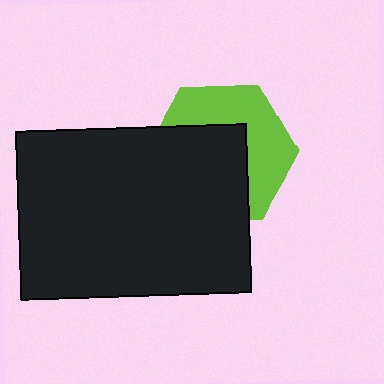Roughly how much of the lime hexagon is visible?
About half of it is visible (roughly 46%).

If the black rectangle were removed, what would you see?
You would see the complete lime hexagon.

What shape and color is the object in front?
The object in front is a black rectangle.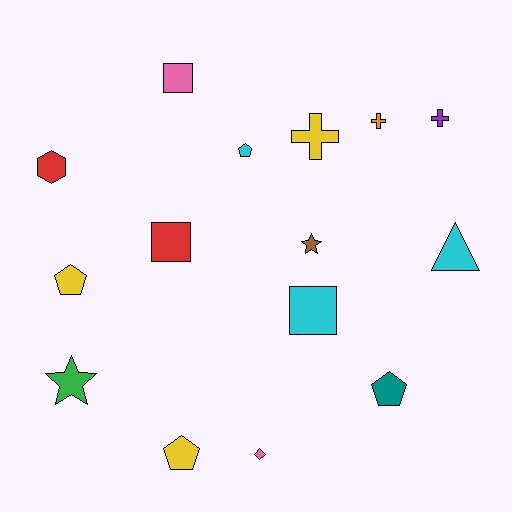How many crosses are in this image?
There are 3 crosses.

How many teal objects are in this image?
There is 1 teal object.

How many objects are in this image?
There are 15 objects.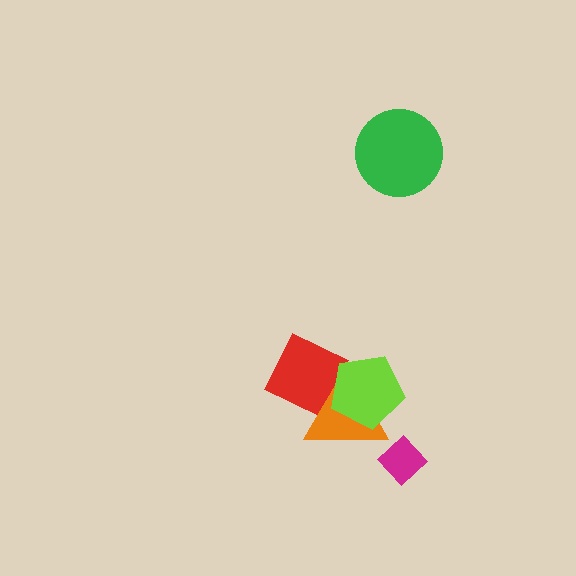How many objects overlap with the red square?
2 objects overlap with the red square.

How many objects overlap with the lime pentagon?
2 objects overlap with the lime pentagon.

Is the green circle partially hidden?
No, no other shape covers it.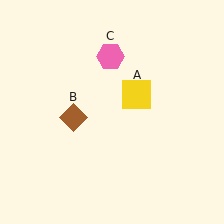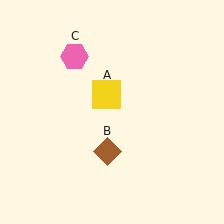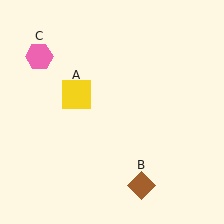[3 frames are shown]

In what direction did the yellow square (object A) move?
The yellow square (object A) moved left.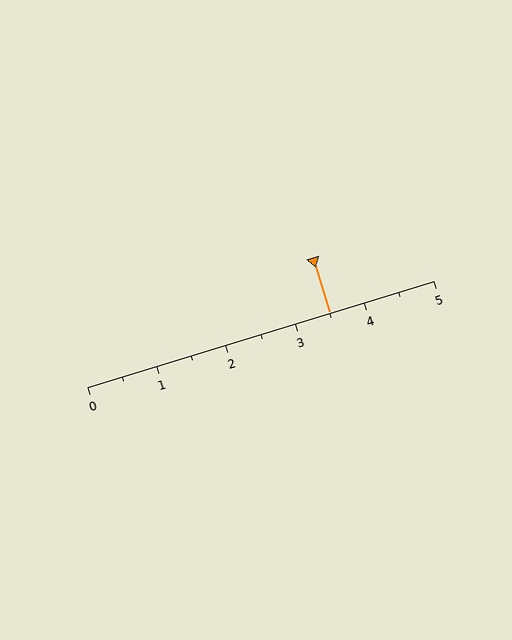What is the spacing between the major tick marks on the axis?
The major ticks are spaced 1 apart.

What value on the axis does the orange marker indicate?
The marker indicates approximately 3.5.